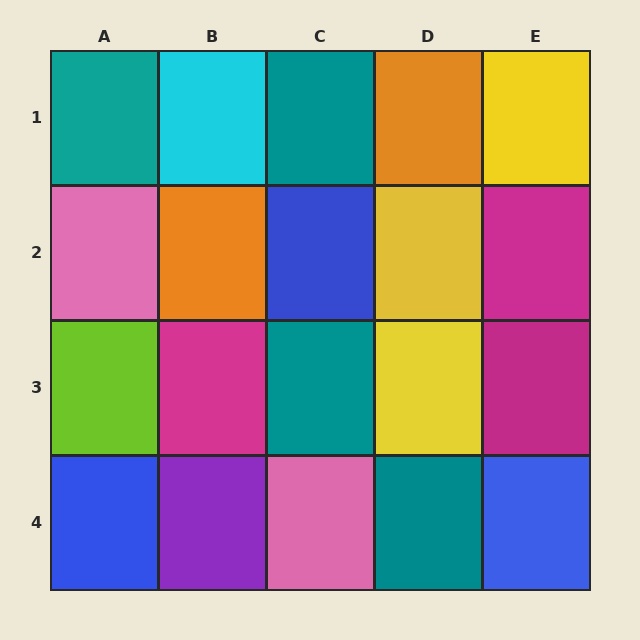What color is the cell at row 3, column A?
Lime.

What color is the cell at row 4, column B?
Purple.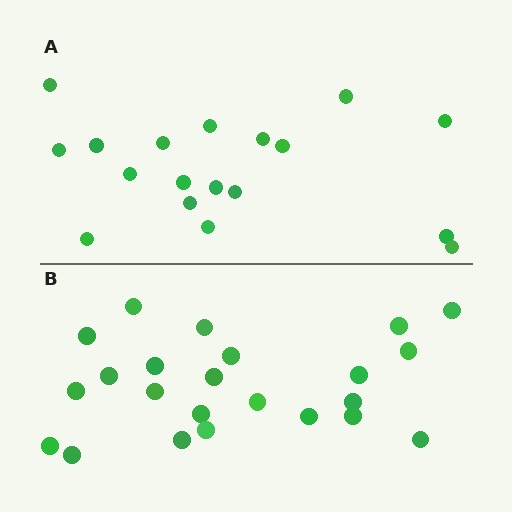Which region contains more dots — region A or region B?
Region B (the bottom region) has more dots.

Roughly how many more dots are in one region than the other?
Region B has about 5 more dots than region A.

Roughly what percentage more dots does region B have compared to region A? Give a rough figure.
About 30% more.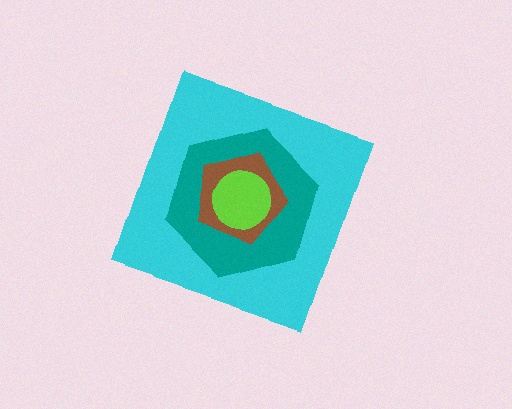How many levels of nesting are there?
4.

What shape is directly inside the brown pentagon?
The lime circle.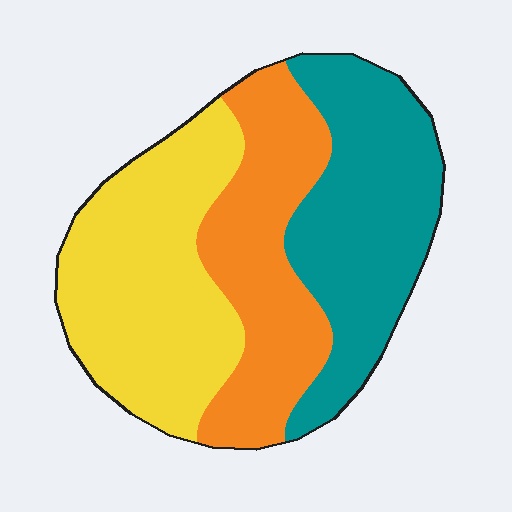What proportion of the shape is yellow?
Yellow covers roughly 35% of the shape.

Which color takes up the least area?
Orange, at roughly 30%.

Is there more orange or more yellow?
Yellow.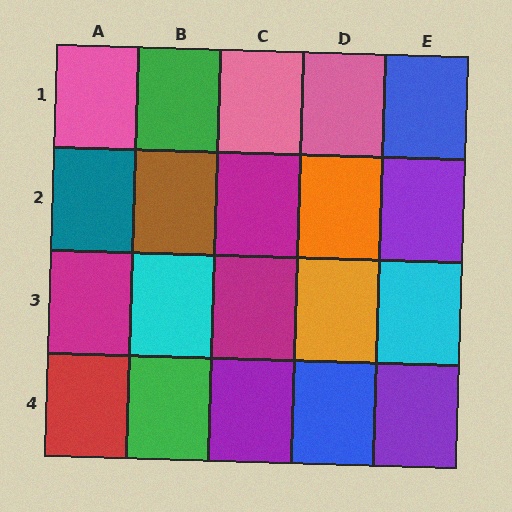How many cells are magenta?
3 cells are magenta.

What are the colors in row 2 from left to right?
Teal, brown, magenta, orange, purple.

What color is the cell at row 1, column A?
Pink.